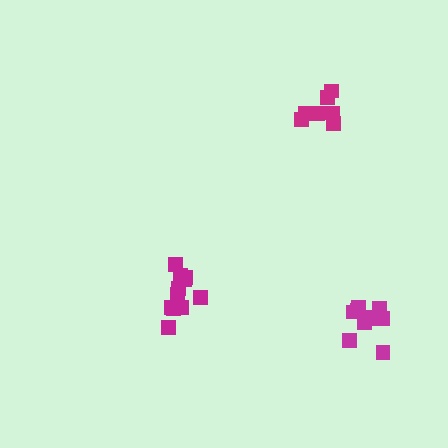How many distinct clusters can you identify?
There are 3 distinct clusters.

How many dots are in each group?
Group 1: 10 dots, Group 2: 11 dots, Group 3: 8 dots (29 total).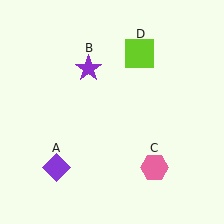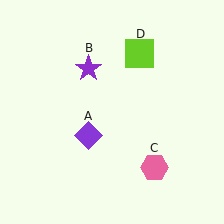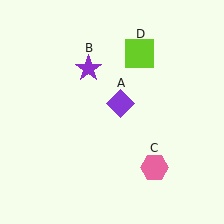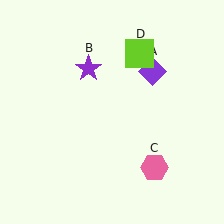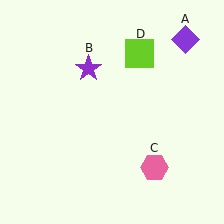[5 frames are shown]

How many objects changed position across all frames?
1 object changed position: purple diamond (object A).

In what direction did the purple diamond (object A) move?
The purple diamond (object A) moved up and to the right.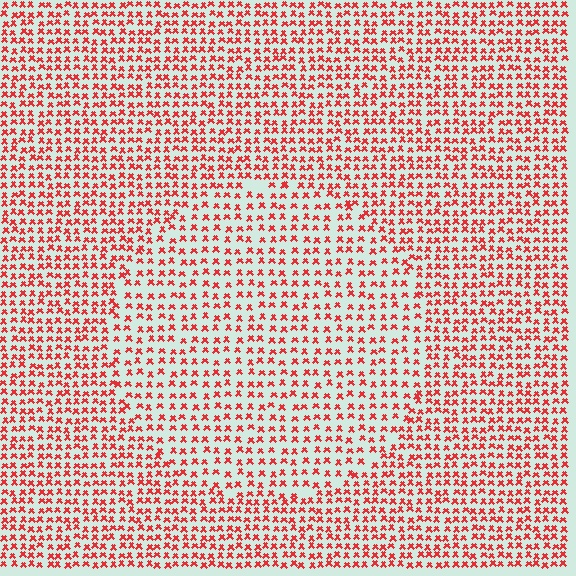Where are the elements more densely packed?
The elements are more densely packed outside the circle boundary.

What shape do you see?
I see a circle.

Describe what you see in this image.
The image contains small red elements arranged at two different densities. A circle-shaped region is visible where the elements are less densely packed than the surrounding area.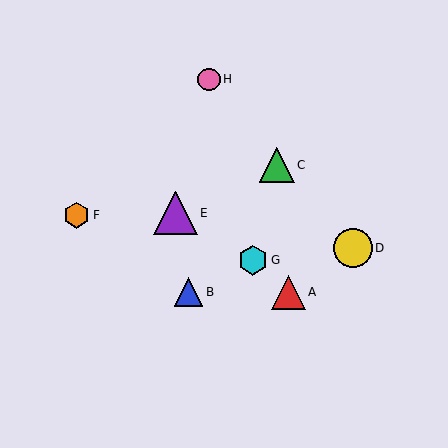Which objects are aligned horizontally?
Objects A, B are aligned horizontally.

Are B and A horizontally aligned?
Yes, both are at y≈292.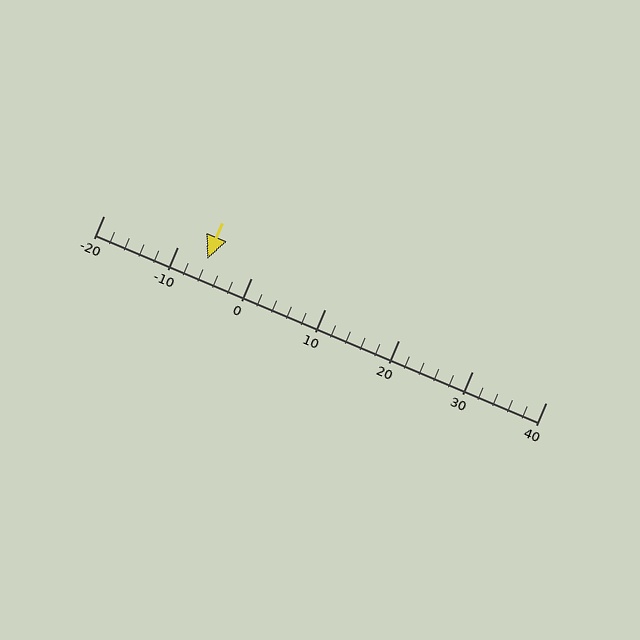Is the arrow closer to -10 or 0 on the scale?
The arrow is closer to -10.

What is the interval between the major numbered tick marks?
The major tick marks are spaced 10 units apart.